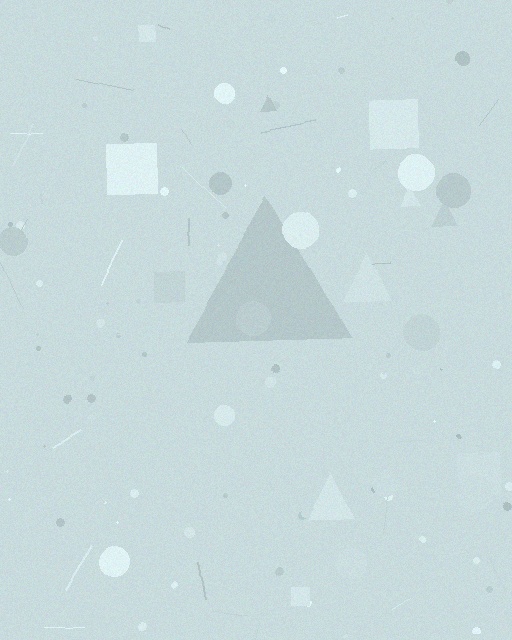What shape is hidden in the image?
A triangle is hidden in the image.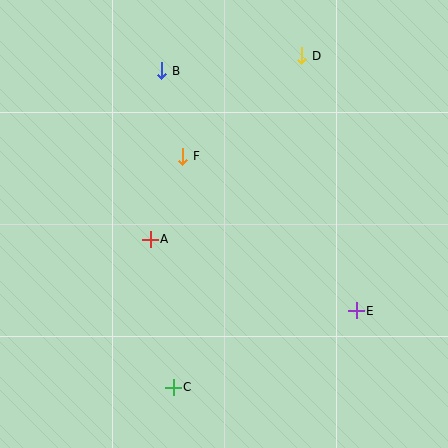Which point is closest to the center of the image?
Point A at (150, 239) is closest to the center.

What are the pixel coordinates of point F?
Point F is at (183, 156).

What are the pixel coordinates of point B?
Point B is at (162, 71).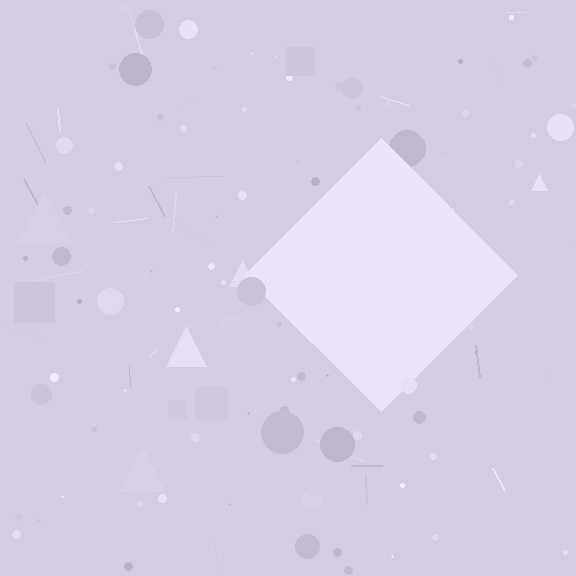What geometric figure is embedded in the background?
A diamond is embedded in the background.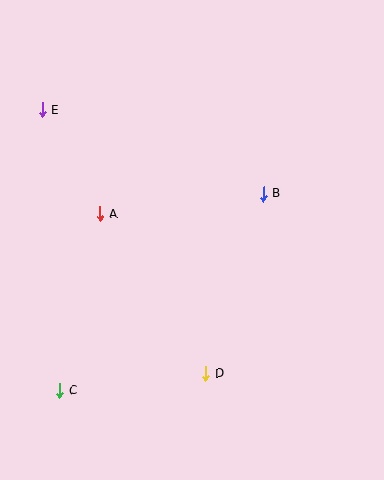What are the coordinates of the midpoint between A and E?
The midpoint between A and E is at (71, 162).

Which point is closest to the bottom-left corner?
Point C is closest to the bottom-left corner.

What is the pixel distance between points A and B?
The distance between A and B is 165 pixels.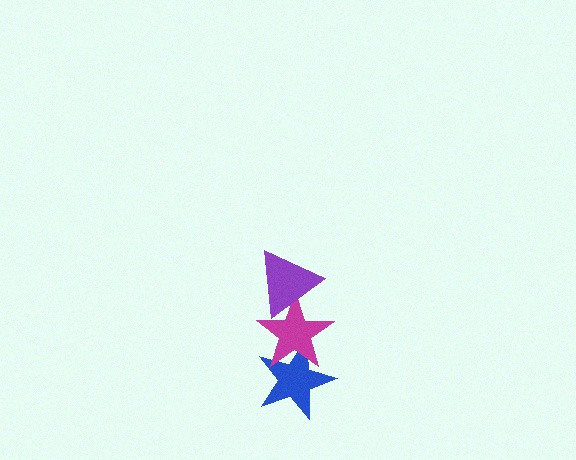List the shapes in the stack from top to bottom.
From top to bottom: the purple triangle, the magenta star, the blue star.